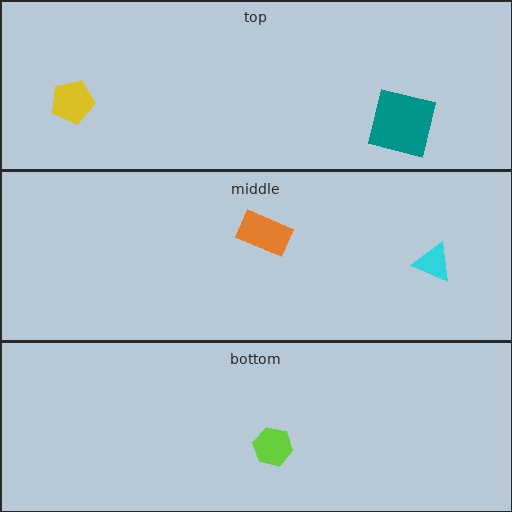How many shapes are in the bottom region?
1.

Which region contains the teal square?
The top region.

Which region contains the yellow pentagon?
The top region.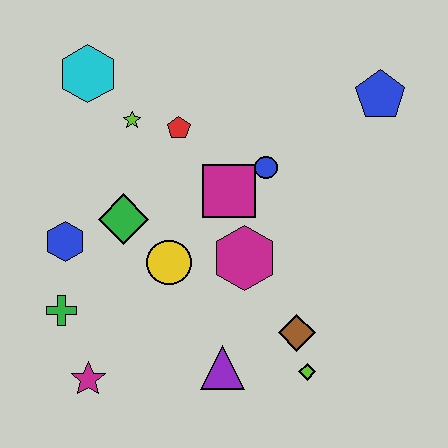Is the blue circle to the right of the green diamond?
Yes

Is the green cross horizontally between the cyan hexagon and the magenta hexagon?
No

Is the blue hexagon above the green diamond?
No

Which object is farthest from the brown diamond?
The cyan hexagon is farthest from the brown diamond.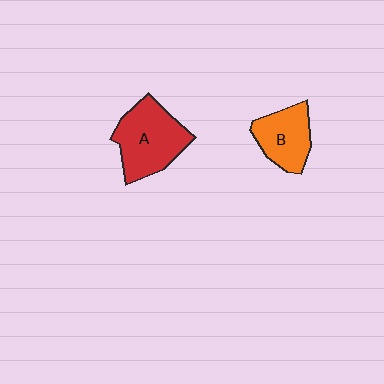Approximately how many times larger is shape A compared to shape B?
Approximately 1.4 times.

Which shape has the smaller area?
Shape B (orange).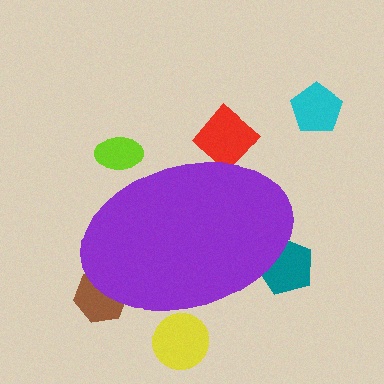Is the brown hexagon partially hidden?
Yes, the brown hexagon is partially hidden behind the purple ellipse.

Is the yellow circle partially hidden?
Yes, the yellow circle is partially hidden behind the purple ellipse.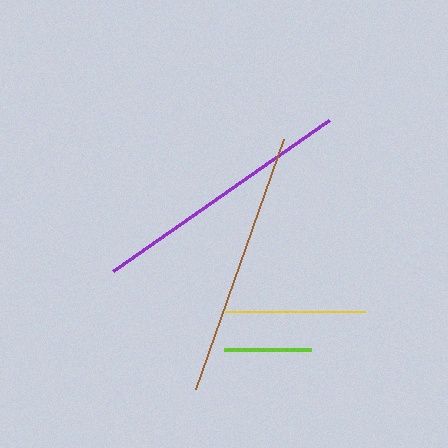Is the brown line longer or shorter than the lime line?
The brown line is longer than the lime line.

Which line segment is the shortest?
The lime line is the shortest at approximately 87 pixels.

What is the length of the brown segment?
The brown segment is approximately 265 pixels long.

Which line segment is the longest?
The brown line is the longest at approximately 265 pixels.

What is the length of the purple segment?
The purple segment is approximately 263 pixels long.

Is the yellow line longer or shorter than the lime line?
The yellow line is longer than the lime line.